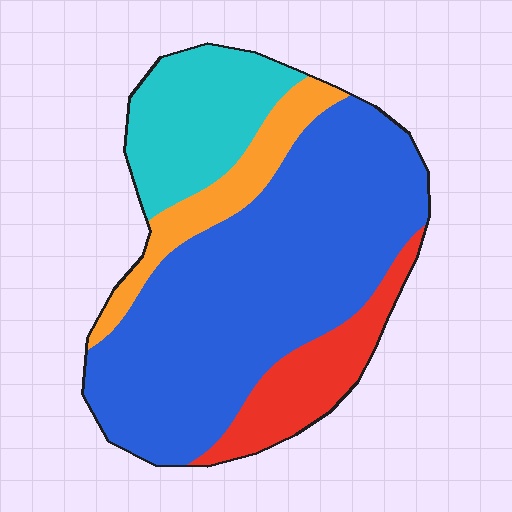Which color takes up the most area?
Blue, at roughly 60%.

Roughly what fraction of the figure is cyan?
Cyan covers 18% of the figure.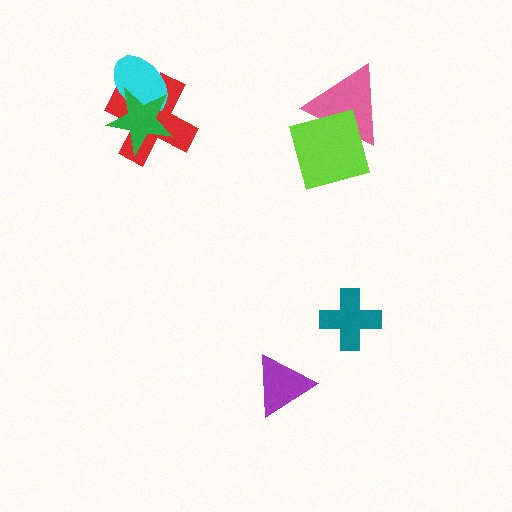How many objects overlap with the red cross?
2 objects overlap with the red cross.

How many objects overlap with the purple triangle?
0 objects overlap with the purple triangle.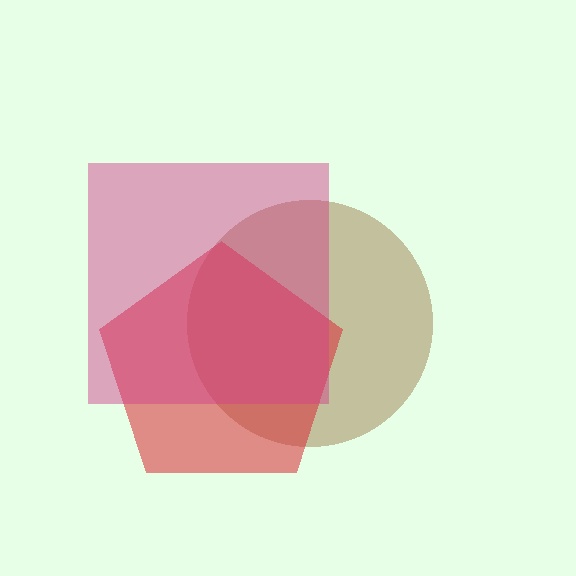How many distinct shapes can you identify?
There are 3 distinct shapes: a brown circle, a red pentagon, a magenta square.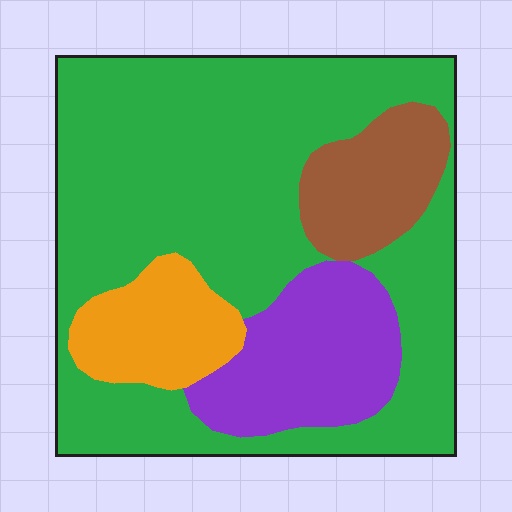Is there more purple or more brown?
Purple.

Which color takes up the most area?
Green, at roughly 65%.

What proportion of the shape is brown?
Brown takes up about one tenth (1/10) of the shape.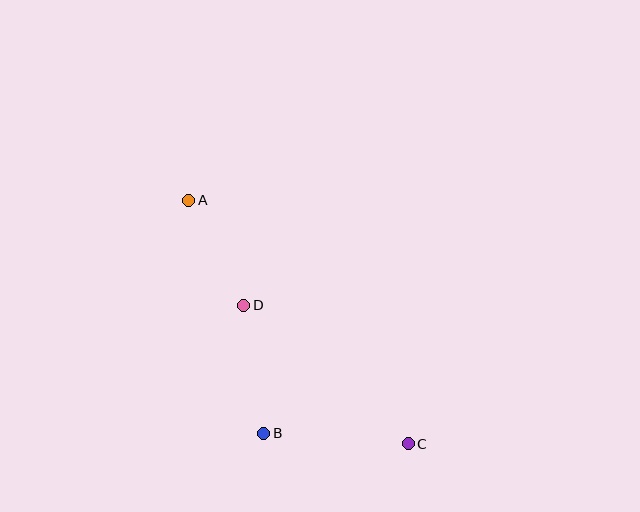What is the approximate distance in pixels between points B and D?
The distance between B and D is approximately 130 pixels.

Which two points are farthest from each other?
Points A and C are farthest from each other.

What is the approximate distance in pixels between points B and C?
The distance between B and C is approximately 145 pixels.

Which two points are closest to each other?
Points A and D are closest to each other.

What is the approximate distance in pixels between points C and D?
The distance between C and D is approximately 215 pixels.